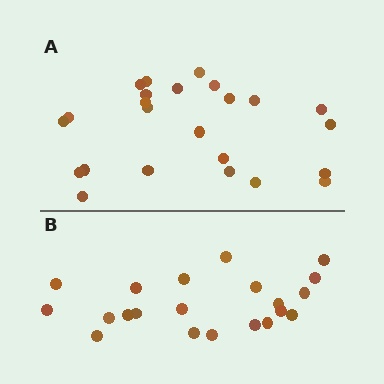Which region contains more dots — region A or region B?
Region A (the top region) has more dots.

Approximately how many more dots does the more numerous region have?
Region A has just a few more — roughly 2 or 3 more dots than region B.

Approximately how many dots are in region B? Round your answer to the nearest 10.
About 20 dots. (The exact count is 21, which rounds to 20.)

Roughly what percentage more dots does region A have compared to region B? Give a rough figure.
About 15% more.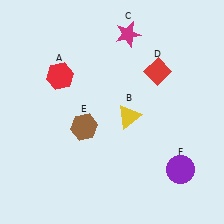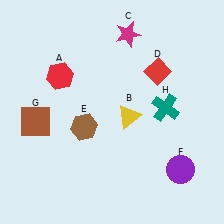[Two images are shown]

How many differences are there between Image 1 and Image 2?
There are 2 differences between the two images.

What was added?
A brown square (G), a teal cross (H) were added in Image 2.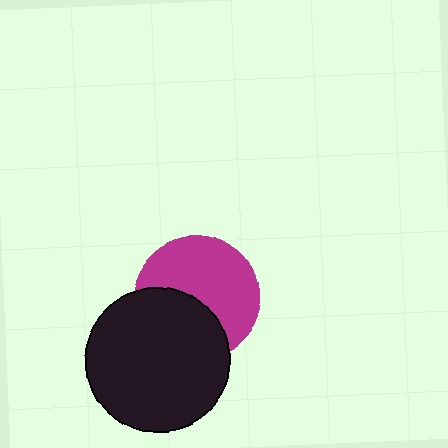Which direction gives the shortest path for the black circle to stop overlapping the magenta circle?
Moving down gives the shortest separation.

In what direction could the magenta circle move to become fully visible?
The magenta circle could move up. That would shift it out from behind the black circle entirely.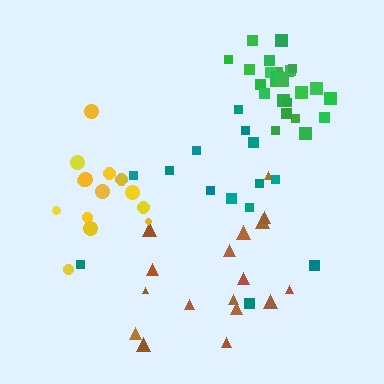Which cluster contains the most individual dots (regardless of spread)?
Green (26).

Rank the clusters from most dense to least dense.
green, yellow, brown, teal.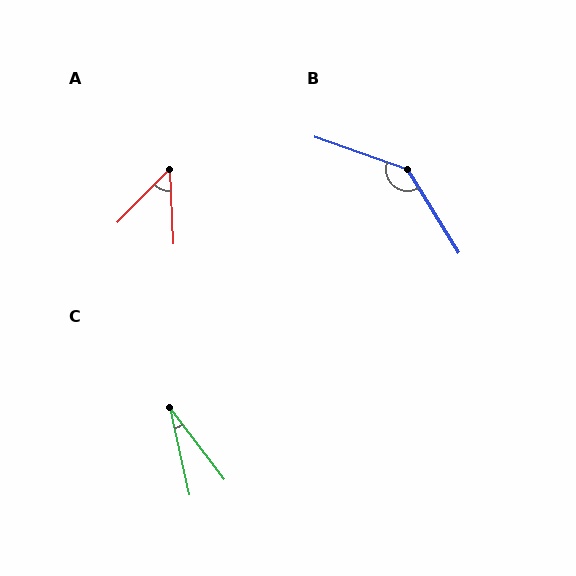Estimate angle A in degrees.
Approximately 47 degrees.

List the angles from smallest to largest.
C (25°), A (47°), B (141°).